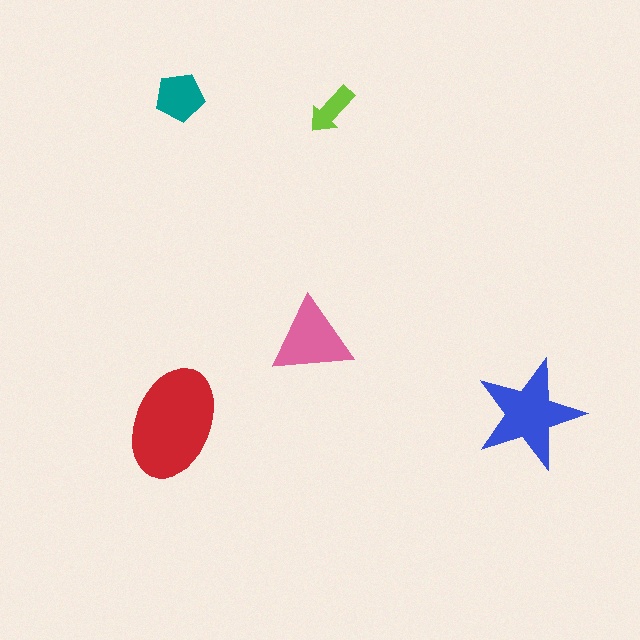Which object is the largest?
The red ellipse.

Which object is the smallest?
The lime arrow.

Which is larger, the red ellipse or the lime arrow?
The red ellipse.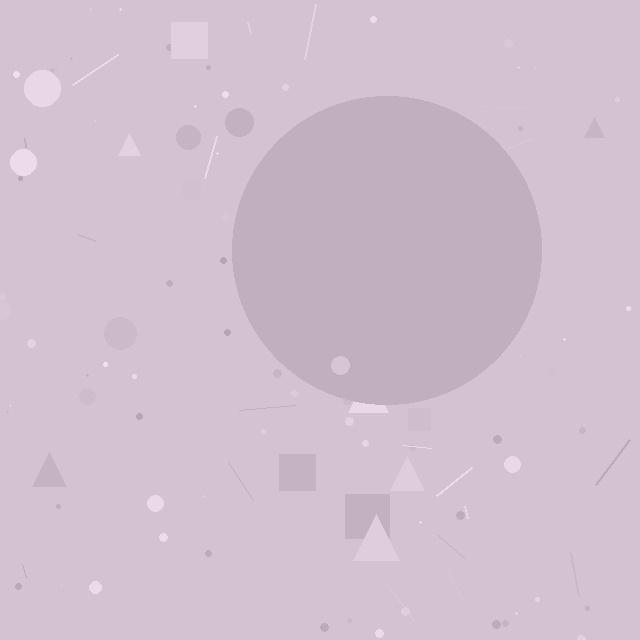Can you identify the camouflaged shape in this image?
The camouflaged shape is a circle.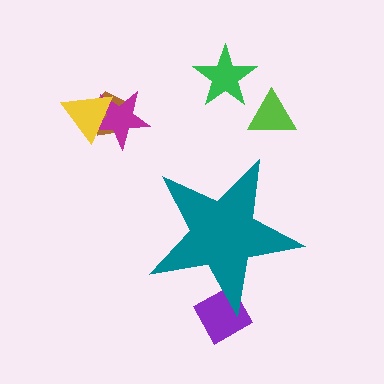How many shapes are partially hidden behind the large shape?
1 shape is partially hidden.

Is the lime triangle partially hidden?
No, the lime triangle is fully visible.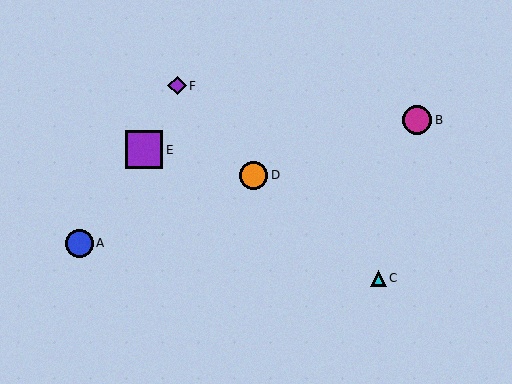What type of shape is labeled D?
Shape D is an orange circle.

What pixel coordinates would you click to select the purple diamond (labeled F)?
Click at (177, 86) to select the purple diamond F.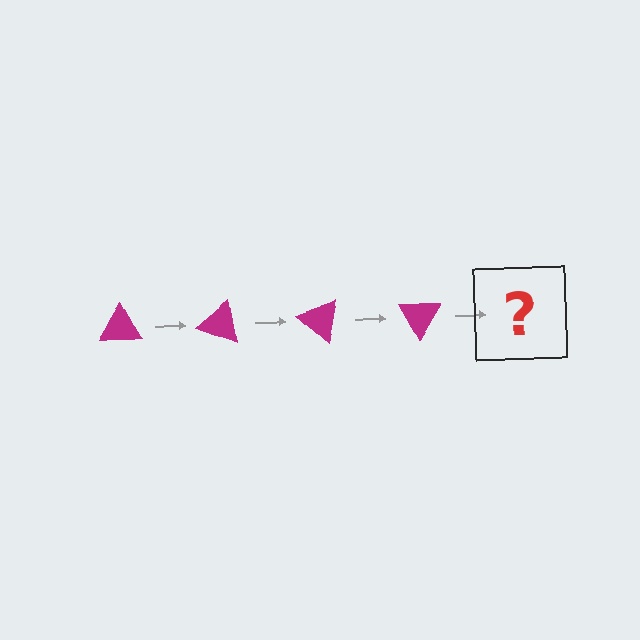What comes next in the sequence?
The next element should be a magenta triangle rotated 80 degrees.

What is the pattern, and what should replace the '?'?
The pattern is that the triangle rotates 20 degrees each step. The '?' should be a magenta triangle rotated 80 degrees.